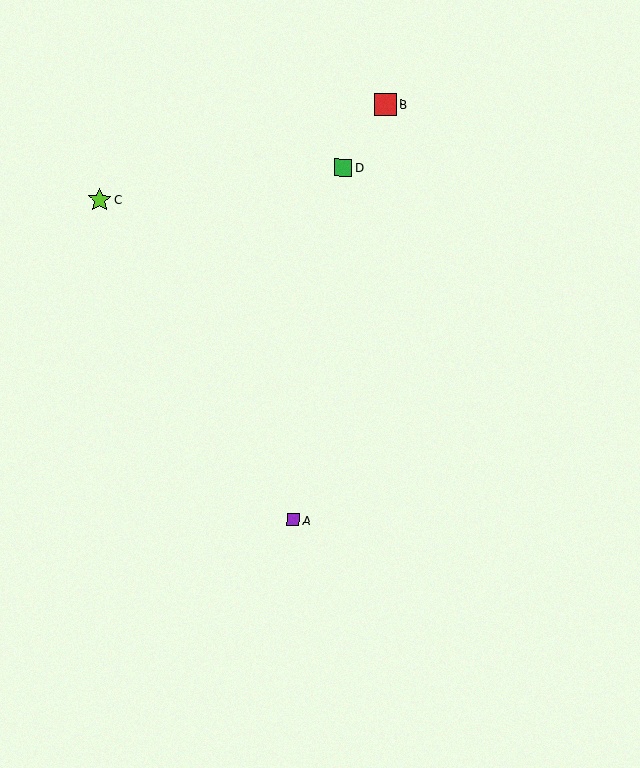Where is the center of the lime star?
The center of the lime star is at (100, 200).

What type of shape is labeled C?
Shape C is a lime star.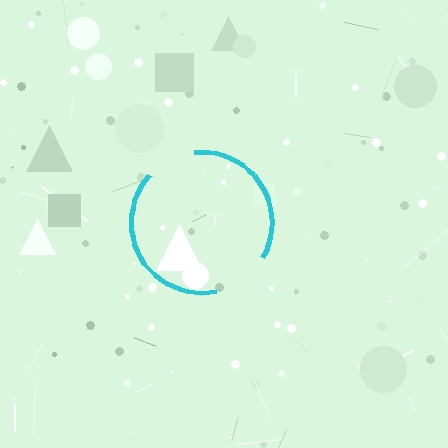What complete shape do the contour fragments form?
The contour fragments form a circle.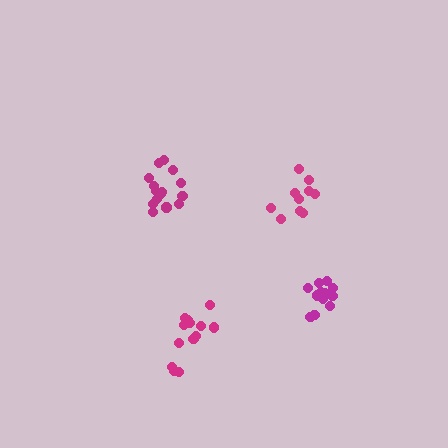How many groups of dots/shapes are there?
There are 4 groups.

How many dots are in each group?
Group 1: 12 dots, Group 2: 10 dots, Group 3: 15 dots, Group 4: 13 dots (50 total).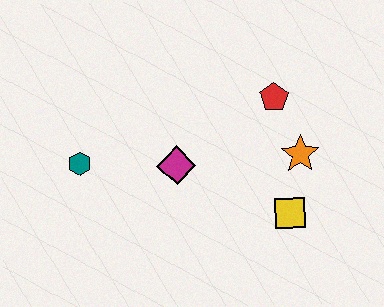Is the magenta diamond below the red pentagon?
Yes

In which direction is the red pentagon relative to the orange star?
The red pentagon is above the orange star.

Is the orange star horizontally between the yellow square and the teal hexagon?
No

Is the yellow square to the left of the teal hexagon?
No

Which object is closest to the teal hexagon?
The magenta diamond is closest to the teal hexagon.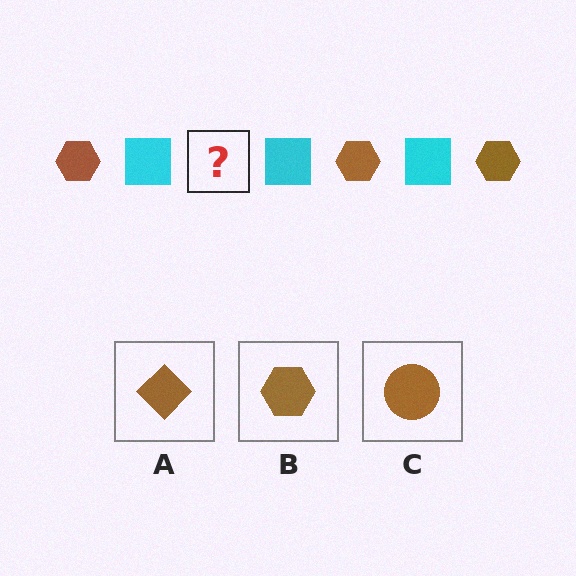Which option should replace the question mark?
Option B.